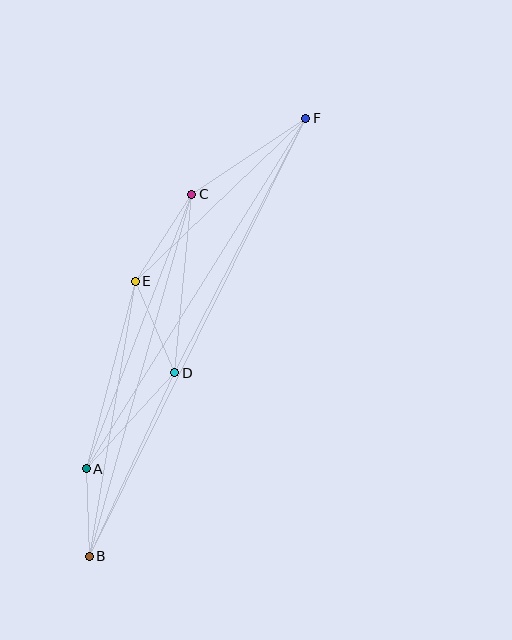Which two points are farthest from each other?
Points B and F are farthest from each other.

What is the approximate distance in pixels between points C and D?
The distance between C and D is approximately 179 pixels.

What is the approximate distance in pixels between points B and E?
The distance between B and E is approximately 279 pixels.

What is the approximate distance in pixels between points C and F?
The distance between C and F is approximately 137 pixels.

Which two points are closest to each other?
Points A and B are closest to each other.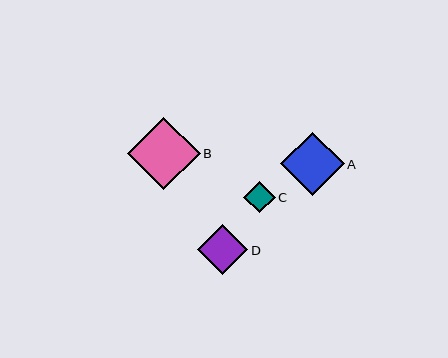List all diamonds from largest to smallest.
From largest to smallest: B, A, D, C.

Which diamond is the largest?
Diamond B is the largest with a size of approximately 72 pixels.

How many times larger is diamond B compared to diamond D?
Diamond B is approximately 1.4 times the size of diamond D.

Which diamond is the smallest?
Diamond C is the smallest with a size of approximately 31 pixels.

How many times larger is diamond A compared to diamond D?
Diamond A is approximately 1.3 times the size of diamond D.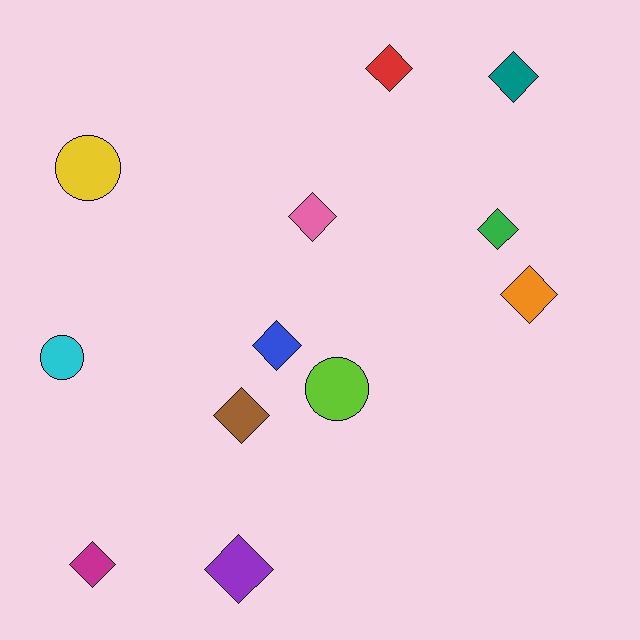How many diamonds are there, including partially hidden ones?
There are 9 diamonds.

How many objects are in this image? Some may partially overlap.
There are 12 objects.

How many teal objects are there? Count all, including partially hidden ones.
There is 1 teal object.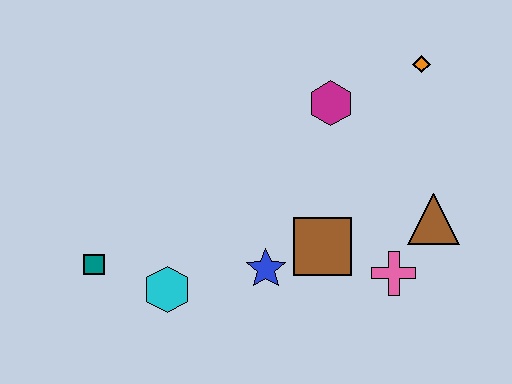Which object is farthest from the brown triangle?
The teal square is farthest from the brown triangle.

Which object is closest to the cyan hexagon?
The teal square is closest to the cyan hexagon.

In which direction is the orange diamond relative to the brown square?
The orange diamond is above the brown square.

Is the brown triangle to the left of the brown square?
No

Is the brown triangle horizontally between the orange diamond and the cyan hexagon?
No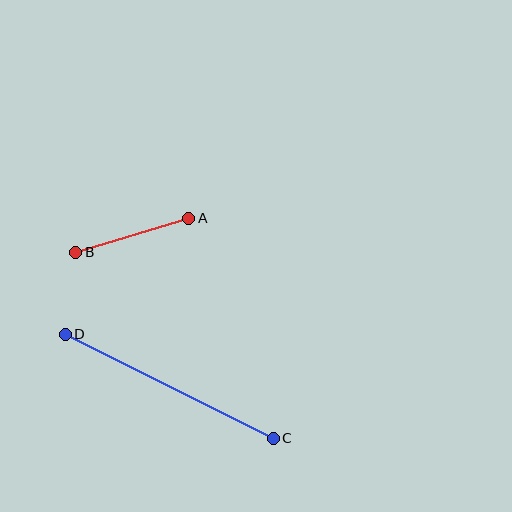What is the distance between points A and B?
The distance is approximately 118 pixels.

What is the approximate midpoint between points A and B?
The midpoint is at approximately (132, 235) pixels.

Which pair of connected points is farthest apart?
Points C and D are farthest apart.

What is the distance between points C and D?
The distance is approximately 233 pixels.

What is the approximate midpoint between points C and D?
The midpoint is at approximately (169, 386) pixels.